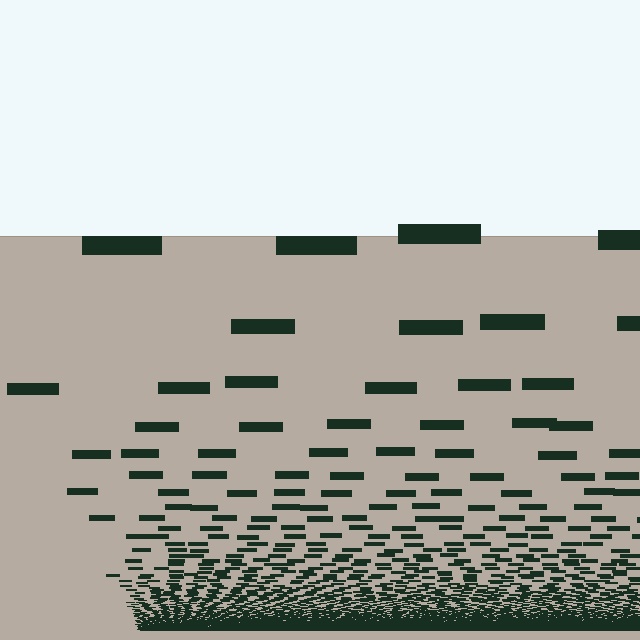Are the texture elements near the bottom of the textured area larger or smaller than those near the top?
Smaller. The gradient is inverted — elements near the bottom are smaller and denser.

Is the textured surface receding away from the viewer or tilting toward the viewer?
The surface appears to tilt toward the viewer. Texture elements get larger and sparser toward the top.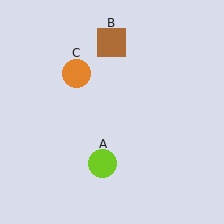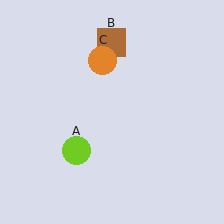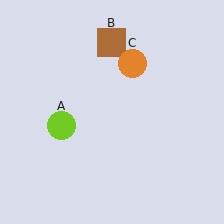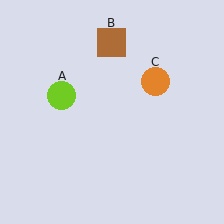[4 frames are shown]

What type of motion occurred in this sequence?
The lime circle (object A), orange circle (object C) rotated clockwise around the center of the scene.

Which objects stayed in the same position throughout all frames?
Brown square (object B) remained stationary.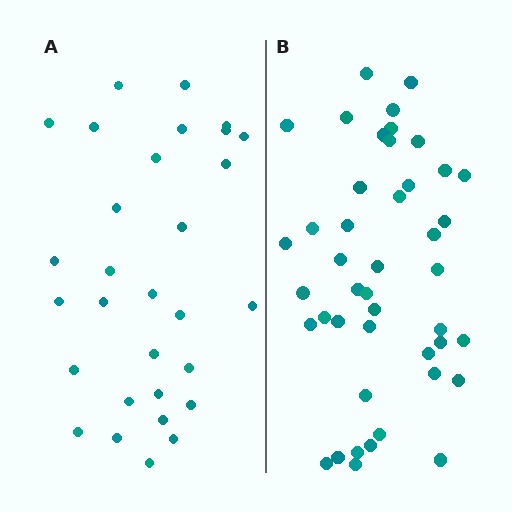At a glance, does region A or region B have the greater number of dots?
Region B (the right region) has more dots.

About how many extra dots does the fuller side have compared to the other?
Region B has approximately 15 more dots than region A.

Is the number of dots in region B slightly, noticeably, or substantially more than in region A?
Region B has substantially more. The ratio is roughly 1.5 to 1.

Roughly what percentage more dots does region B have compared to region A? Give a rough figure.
About 45% more.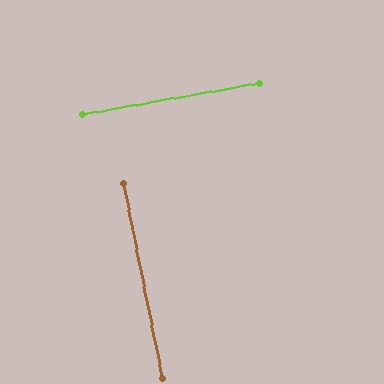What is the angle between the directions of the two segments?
Approximately 89 degrees.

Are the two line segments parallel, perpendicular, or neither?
Perpendicular — they meet at approximately 89°.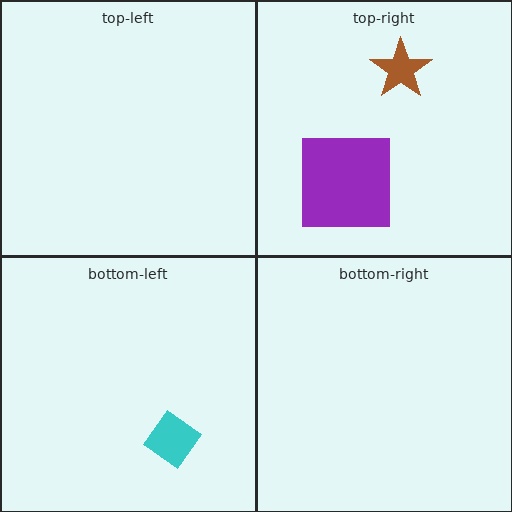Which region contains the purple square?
The top-right region.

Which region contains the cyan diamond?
The bottom-left region.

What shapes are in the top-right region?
The brown star, the purple square.